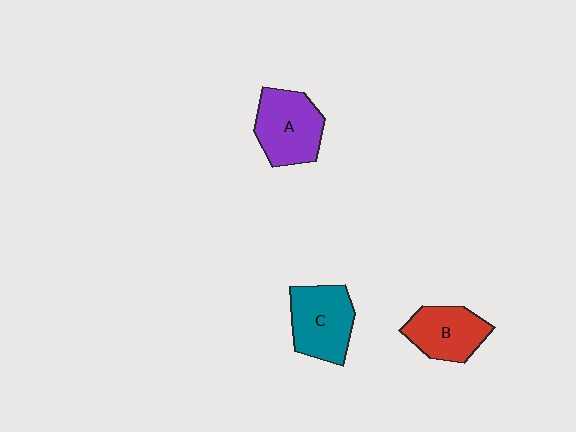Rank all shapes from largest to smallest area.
From largest to smallest: A (purple), C (teal), B (red).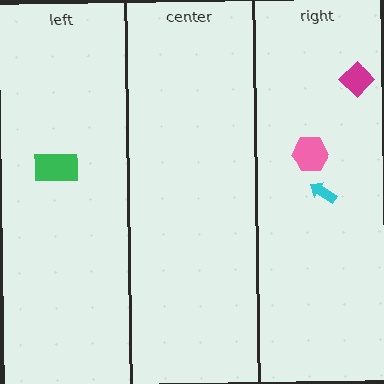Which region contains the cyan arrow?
The right region.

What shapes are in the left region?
The green rectangle.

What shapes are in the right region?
The cyan arrow, the magenta diamond, the pink hexagon.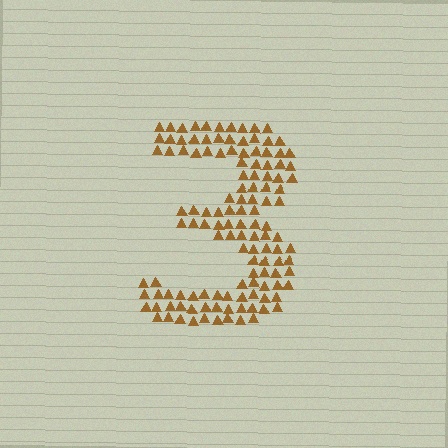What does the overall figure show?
The overall figure shows the digit 3.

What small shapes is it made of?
It is made of small triangles.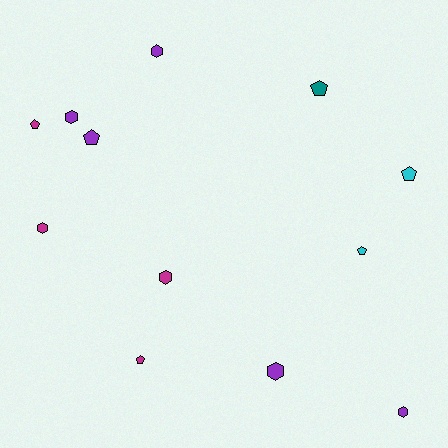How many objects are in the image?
There are 12 objects.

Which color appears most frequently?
Purple, with 5 objects.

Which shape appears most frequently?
Hexagon, with 6 objects.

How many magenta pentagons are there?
There are 2 magenta pentagons.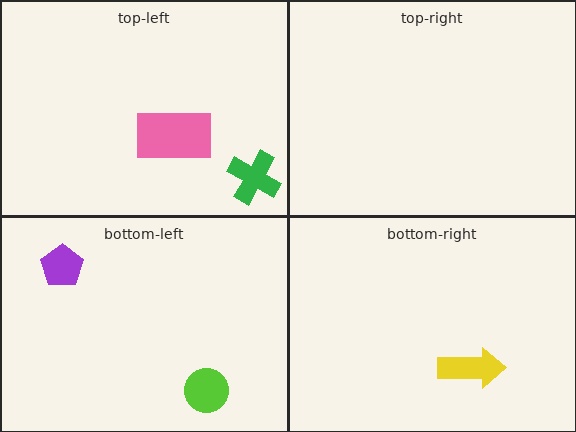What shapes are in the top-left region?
The green cross, the pink rectangle.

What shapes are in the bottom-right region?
The yellow arrow.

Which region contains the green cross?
The top-left region.